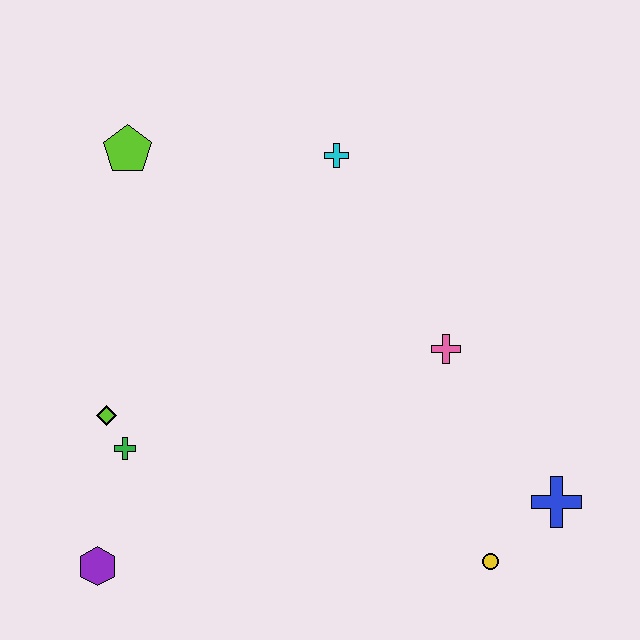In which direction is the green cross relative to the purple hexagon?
The green cross is above the purple hexagon.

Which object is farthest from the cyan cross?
The purple hexagon is farthest from the cyan cross.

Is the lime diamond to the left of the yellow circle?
Yes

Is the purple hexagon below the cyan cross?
Yes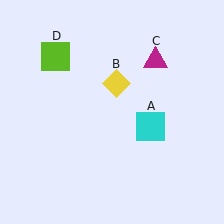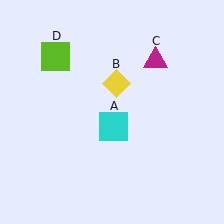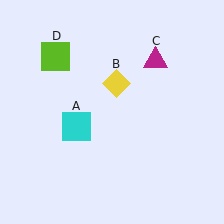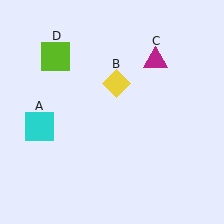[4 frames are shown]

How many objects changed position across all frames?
1 object changed position: cyan square (object A).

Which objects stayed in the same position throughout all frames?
Yellow diamond (object B) and magenta triangle (object C) and lime square (object D) remained stationary.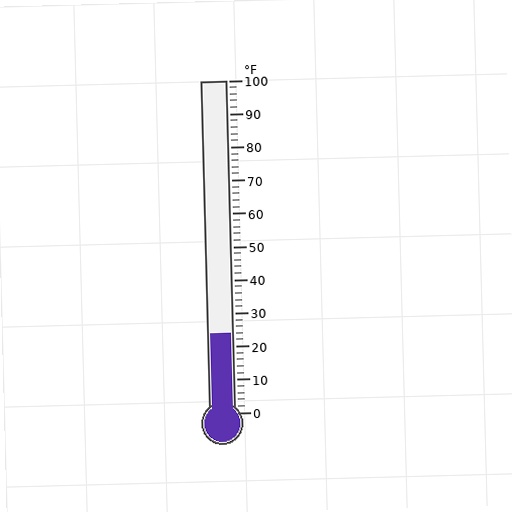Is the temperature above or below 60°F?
The temperature is below 60°F.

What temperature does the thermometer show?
The thermometer shows approximately 24°F.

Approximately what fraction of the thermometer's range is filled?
The thermometer is filled to approximately 25% of its range.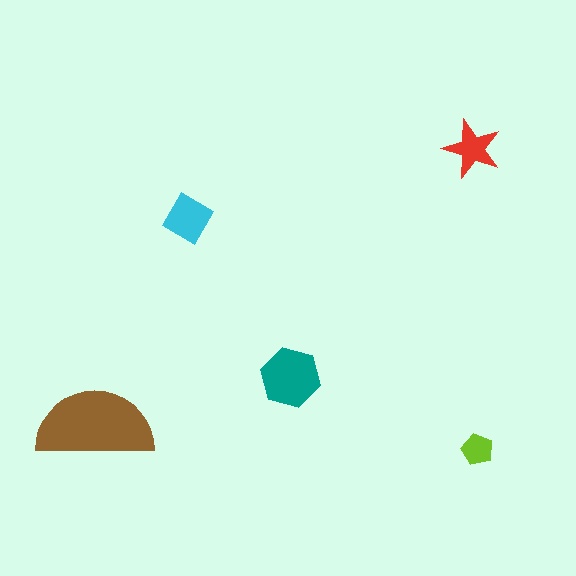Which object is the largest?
The brown semicircle.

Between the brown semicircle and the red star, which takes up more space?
The brown semicircle.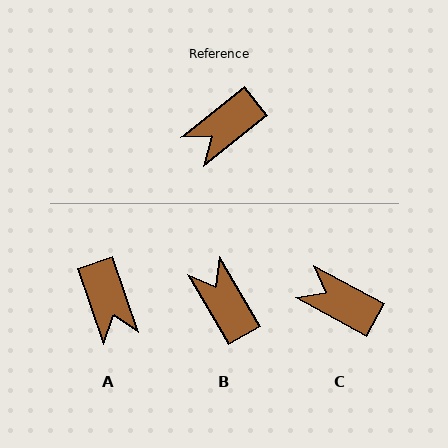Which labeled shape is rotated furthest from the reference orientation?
B, about 98 degrees away.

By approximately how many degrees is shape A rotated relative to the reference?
Approximately 70 degrees counter-clockwise.